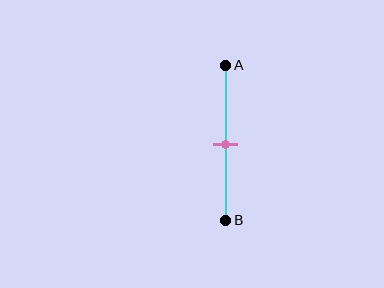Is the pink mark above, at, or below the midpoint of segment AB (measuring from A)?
The pink mark is approximately at the midpoint of segment AB.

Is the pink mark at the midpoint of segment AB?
Yes, the mark is approximately at the midpoint.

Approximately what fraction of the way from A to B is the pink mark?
The pink mark is approximately 50% of the way from A to B.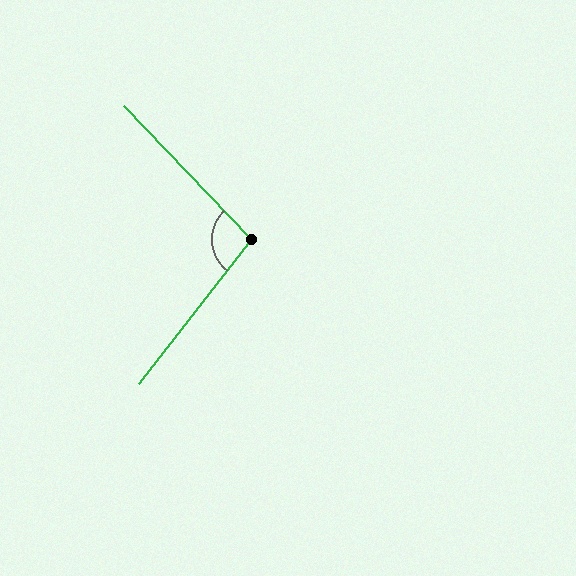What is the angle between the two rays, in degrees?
Approximately 99 degrees.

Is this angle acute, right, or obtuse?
It is obtuse.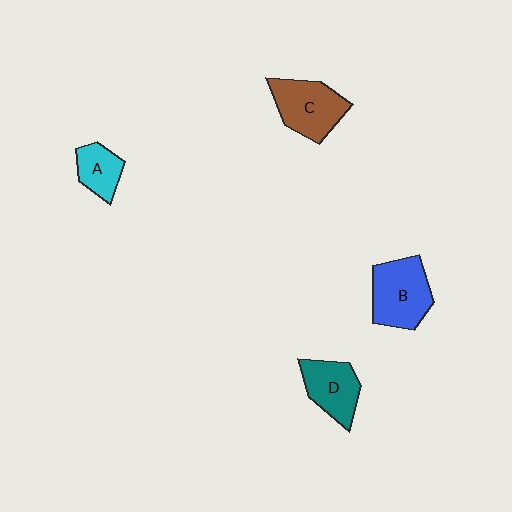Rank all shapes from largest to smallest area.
From largest to smallest: B (blue), C (brown), D (teal), A (cyan).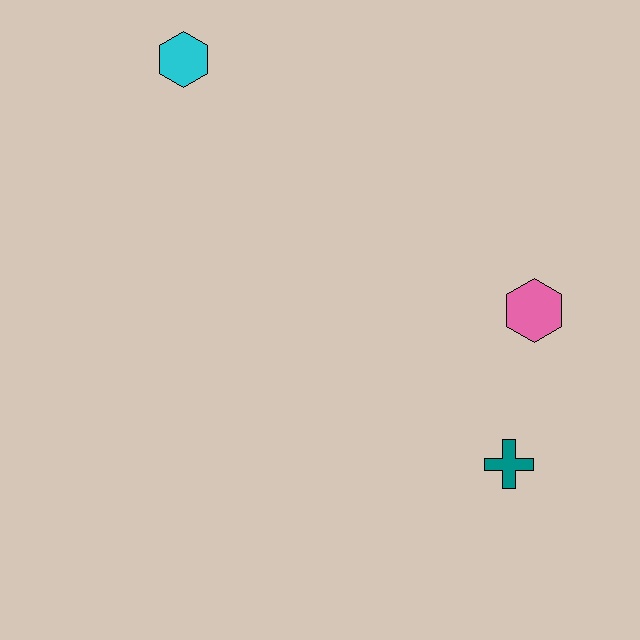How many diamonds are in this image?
There are no diamonds.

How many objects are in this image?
There are 3 objects.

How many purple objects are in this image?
There are no purple objects.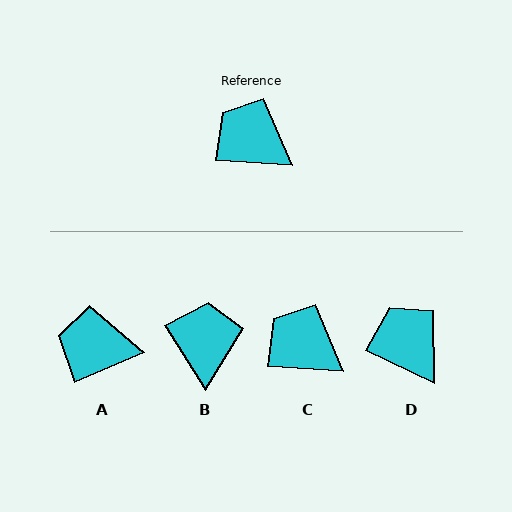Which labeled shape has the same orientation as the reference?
C.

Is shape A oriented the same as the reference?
No, it is off by about 26 degrees.